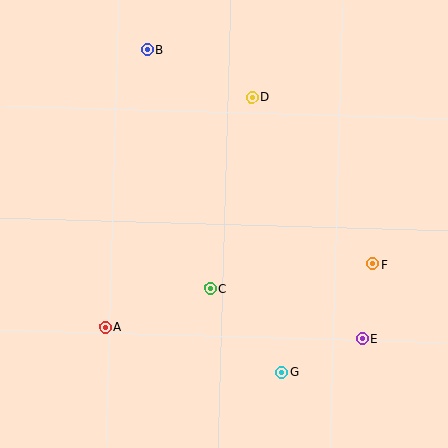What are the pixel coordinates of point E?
Point E is at (362, 339).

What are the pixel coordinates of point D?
Point D is at (252, 97).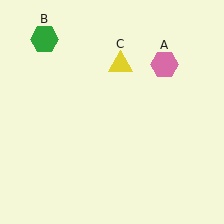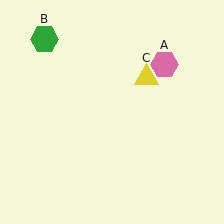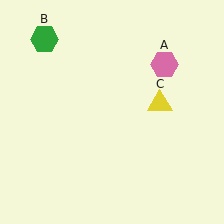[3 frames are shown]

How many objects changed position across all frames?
1 object changed position: yellow triangle (object C).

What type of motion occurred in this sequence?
The yellow triangle (object C) rotated clockwise around the center of the scene.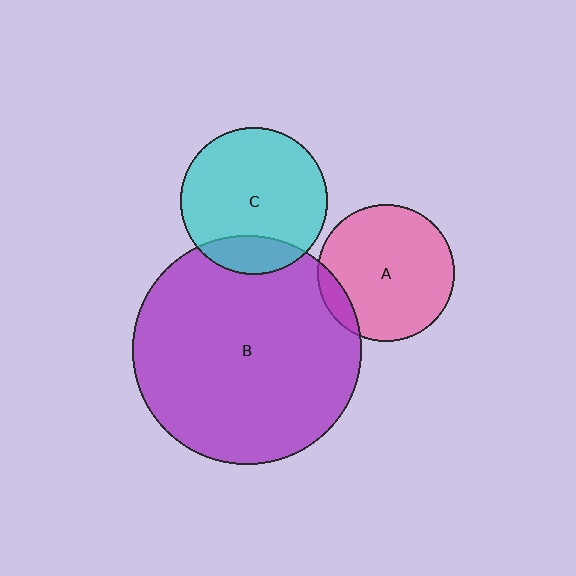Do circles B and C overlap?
Yes.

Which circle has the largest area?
Circle B (purple).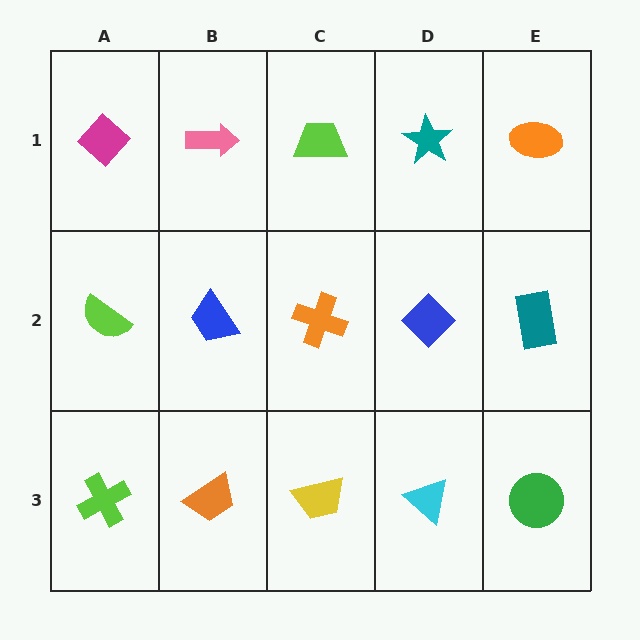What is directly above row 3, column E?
A teal rectangle.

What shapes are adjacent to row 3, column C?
An orange cross (row 2, column C), an orange trapezoid (row 3, column B), a cyan triangle (row 3, column D).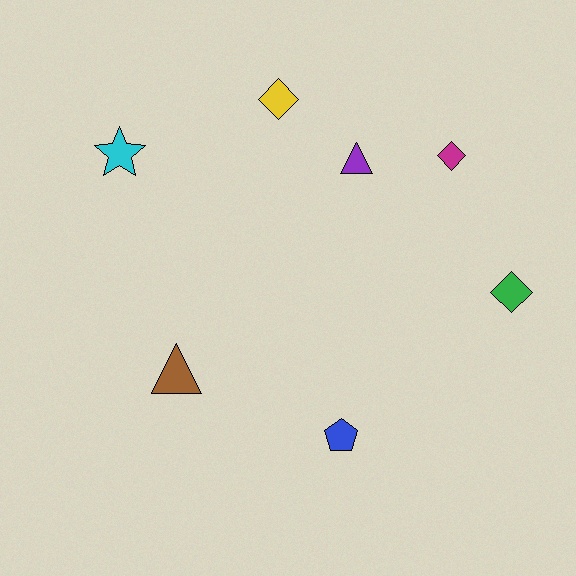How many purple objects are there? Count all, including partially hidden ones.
There is 1 purple object.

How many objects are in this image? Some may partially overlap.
There are 7 objects.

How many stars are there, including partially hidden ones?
There is 1 star.